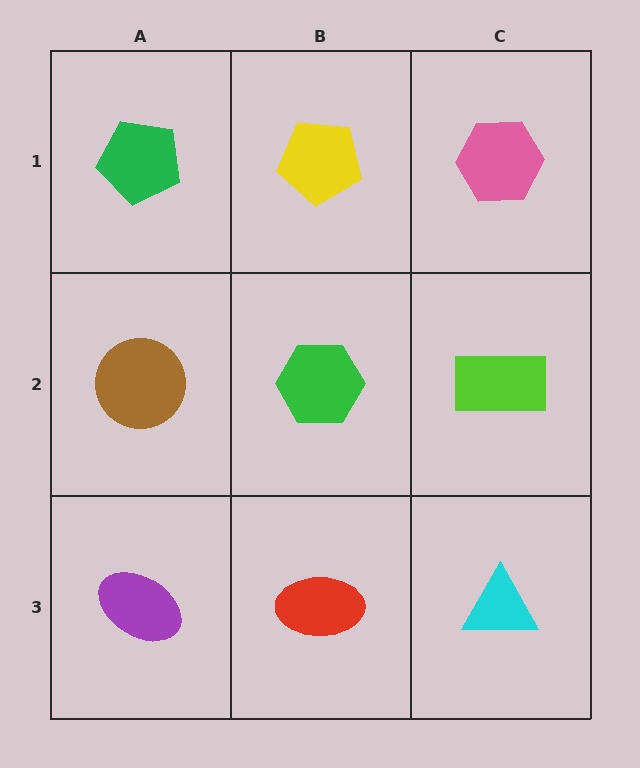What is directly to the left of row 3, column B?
A purple ellipse.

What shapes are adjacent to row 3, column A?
A brown circle (row 2, column A), a red ellipse (row 3, column B).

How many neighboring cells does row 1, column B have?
3.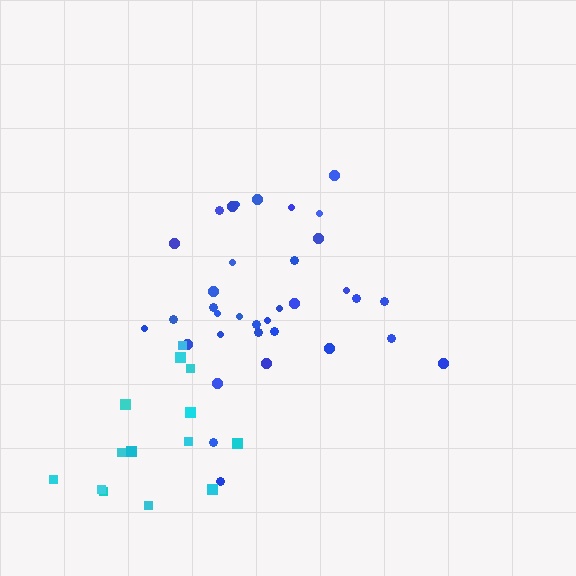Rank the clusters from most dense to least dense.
blue, cyan.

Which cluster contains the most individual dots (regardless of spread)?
Blue (35).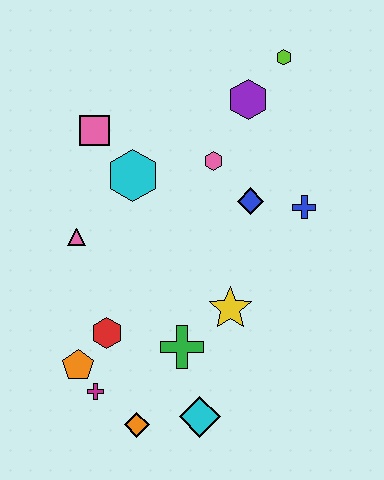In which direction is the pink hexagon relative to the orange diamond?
The pink hexagon is above the orange diamond.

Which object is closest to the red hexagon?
The orange pentagon is closest to the red hexagon.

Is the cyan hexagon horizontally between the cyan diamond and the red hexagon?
Yes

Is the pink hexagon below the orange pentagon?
No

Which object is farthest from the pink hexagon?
The orange diamond is farthest from the pink hexagon.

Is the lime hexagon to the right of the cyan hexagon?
Yes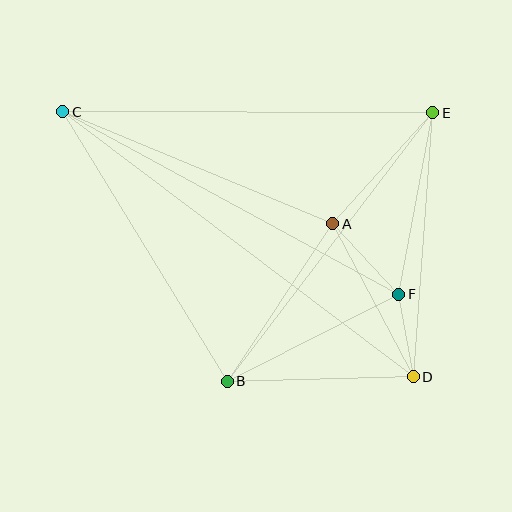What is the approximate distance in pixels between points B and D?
The distance between B and D is approximately 186 pixels.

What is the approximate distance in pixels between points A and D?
The distance between A and D is approximately 173 pixels.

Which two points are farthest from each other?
Points C and D are farthest from each other.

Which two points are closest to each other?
Points D and F are closest to each other.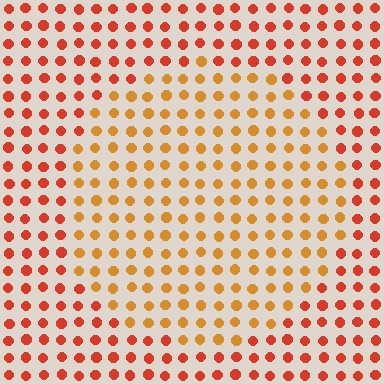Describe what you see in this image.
The image is filled with small red elements in a uniform arrangement. A circle-shaped region is visible where the elements are tinted to a slightly different hue, forming a subtle color boundary.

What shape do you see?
I see a circle.